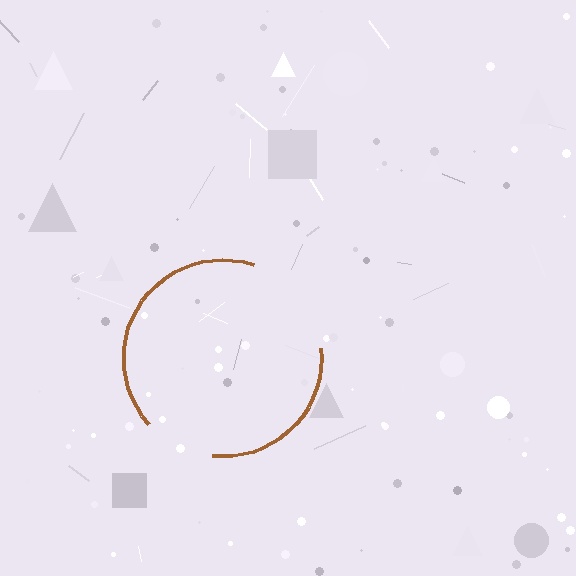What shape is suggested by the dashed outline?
The dashed outline suggests a circle.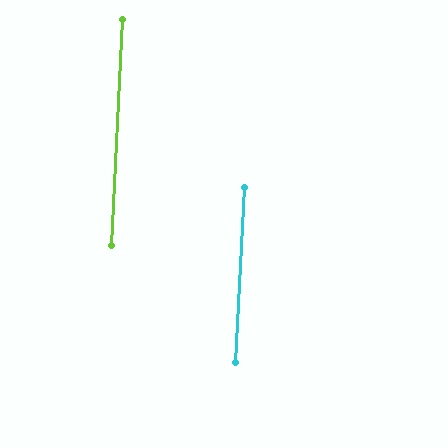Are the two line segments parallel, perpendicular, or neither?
Parallel — their directions differ by only 0.1°.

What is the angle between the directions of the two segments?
Approximately 0 degrees.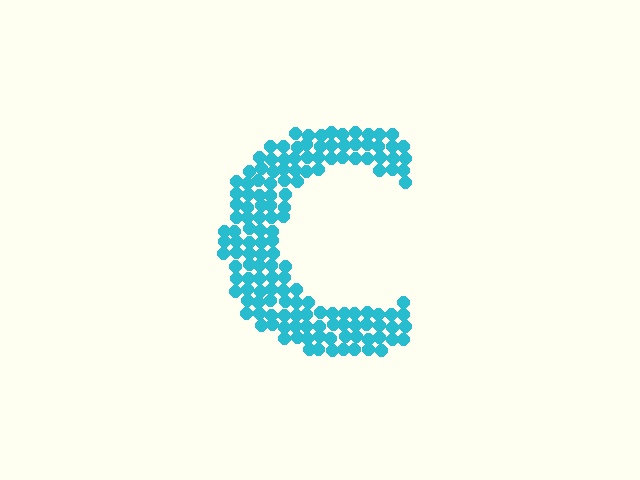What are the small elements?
The small elements are circles.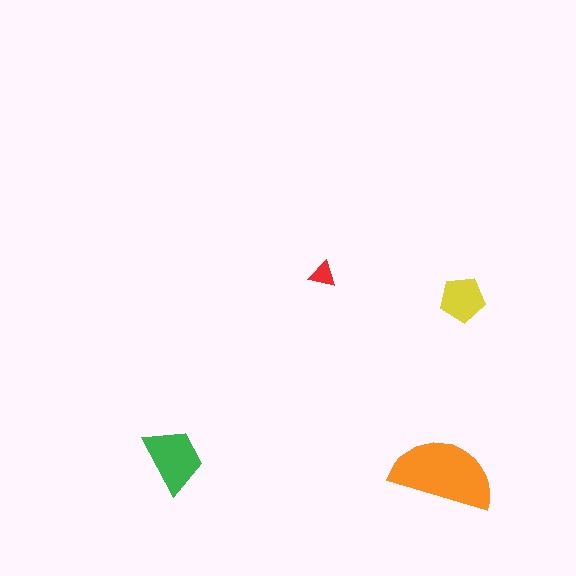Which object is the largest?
The orange semicircle.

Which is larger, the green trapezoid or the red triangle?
The green trapezoid.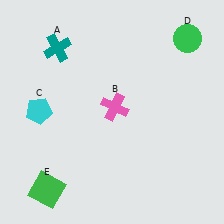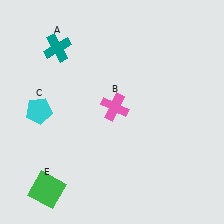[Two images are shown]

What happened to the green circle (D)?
The green circle (D) was removed in Image 2. It was in the top-right area of Image 1.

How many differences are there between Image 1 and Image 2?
There is 1 difference between the two images.